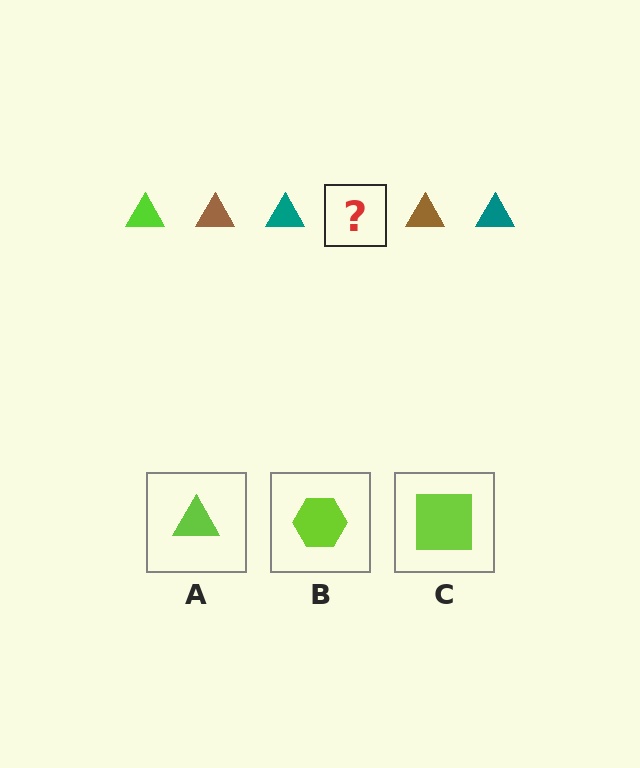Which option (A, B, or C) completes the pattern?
A.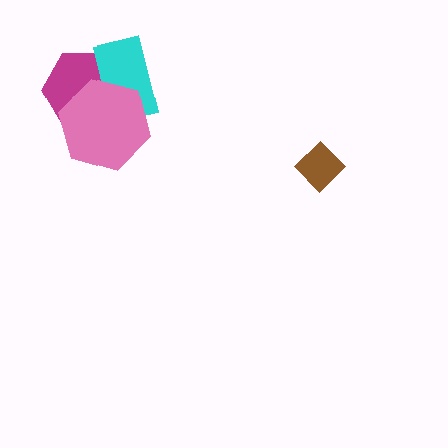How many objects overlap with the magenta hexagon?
2 objects overlap with the magenta hexagon.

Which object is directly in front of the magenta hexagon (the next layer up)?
The cyan rectangle is directly in front of the magenta hexagon.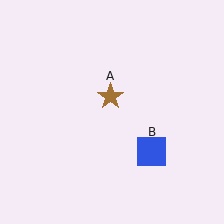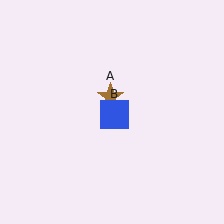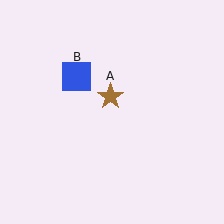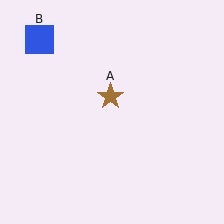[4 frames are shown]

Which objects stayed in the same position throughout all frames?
Brown star (object A) remained stationary.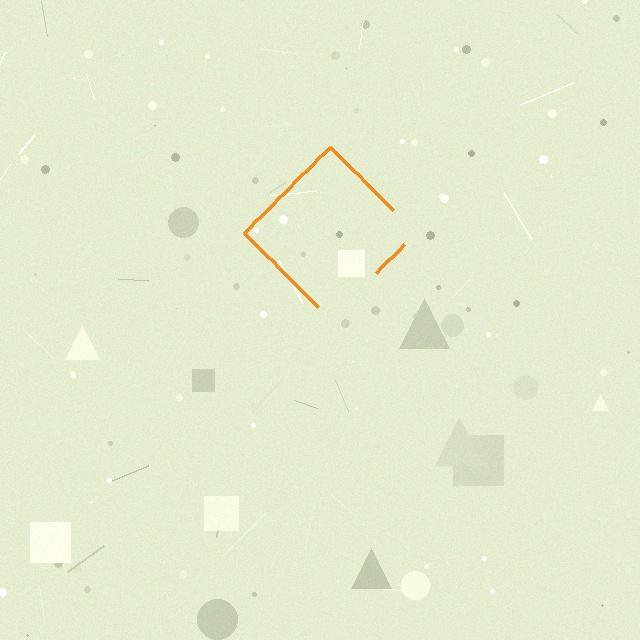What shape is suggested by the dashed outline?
The dashed outline suggests a diamond.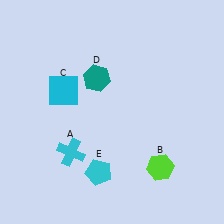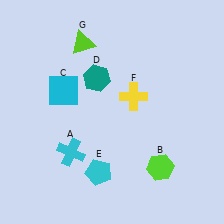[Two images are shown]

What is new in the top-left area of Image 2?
A lime triangle (G) was added in the top-left area of Image 2.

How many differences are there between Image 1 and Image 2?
There are 2 differences between the two images.